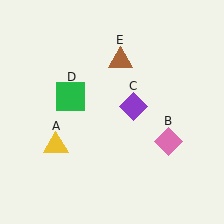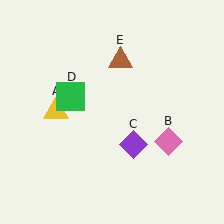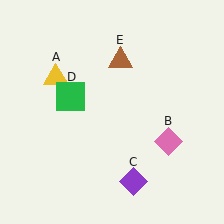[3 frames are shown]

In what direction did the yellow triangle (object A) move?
The yellow triangle (object A) moved up.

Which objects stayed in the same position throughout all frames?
Pink diamond (object B) and green square (object D) and brown triangle (object E) remained stationary.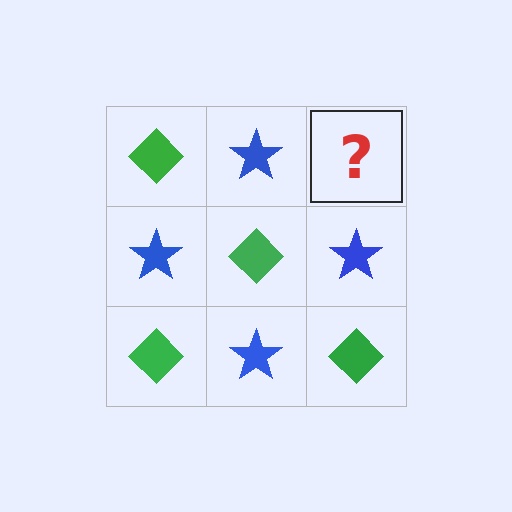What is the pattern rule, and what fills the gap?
The rule is that it alternates green diamond and blue star in a checkerboard pattern. The gap should be filled with a green diamond.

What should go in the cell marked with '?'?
The missing cell should contain a green diamond.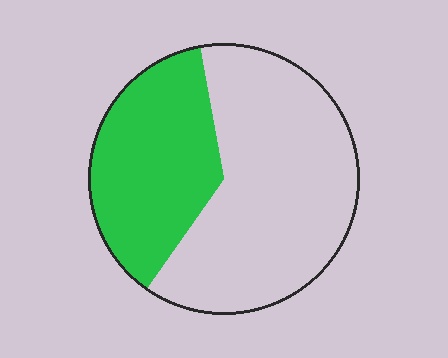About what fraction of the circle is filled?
About three eighths (3/8).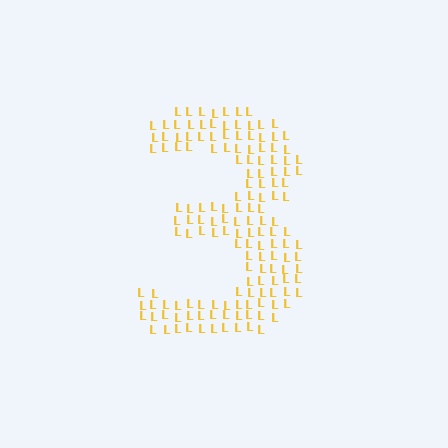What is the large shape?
The large shape is the digit 3.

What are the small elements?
The small elements are letter L's.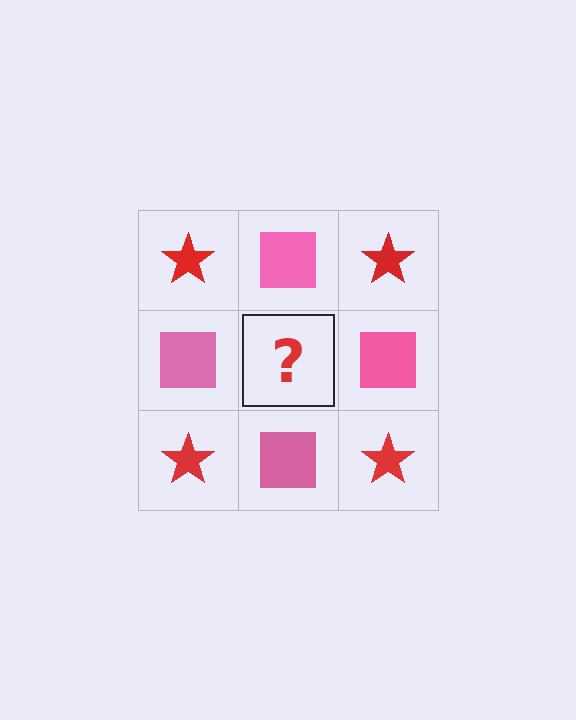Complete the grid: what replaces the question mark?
The question mark should be replaced with a red star.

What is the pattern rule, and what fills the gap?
The rule is that it alternates red star and pink square in a checkerboard pattern. The gap should be filled with a red star.